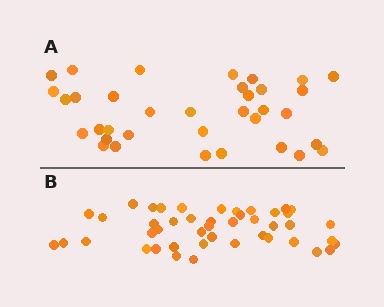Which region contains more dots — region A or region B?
Region B (the bottom region) has more dots.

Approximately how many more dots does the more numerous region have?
Region B has roughly 10 or so more dots than region A.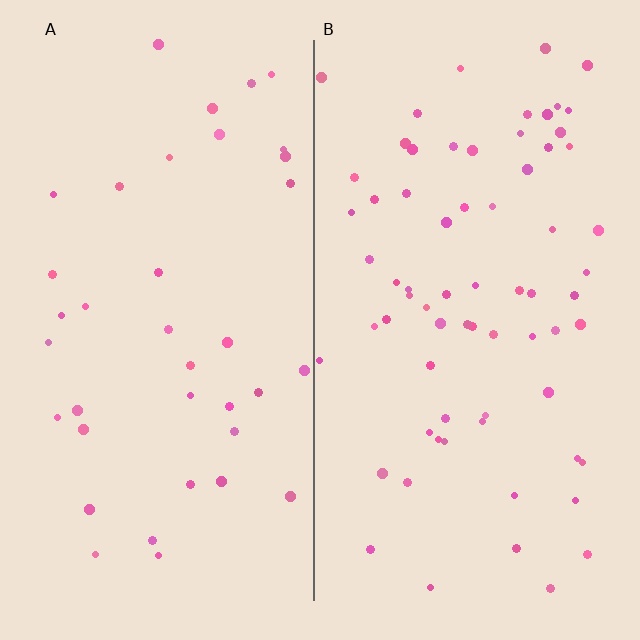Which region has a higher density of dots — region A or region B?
B (the right).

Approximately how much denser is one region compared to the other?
Approximately 1.9× — region B over region A.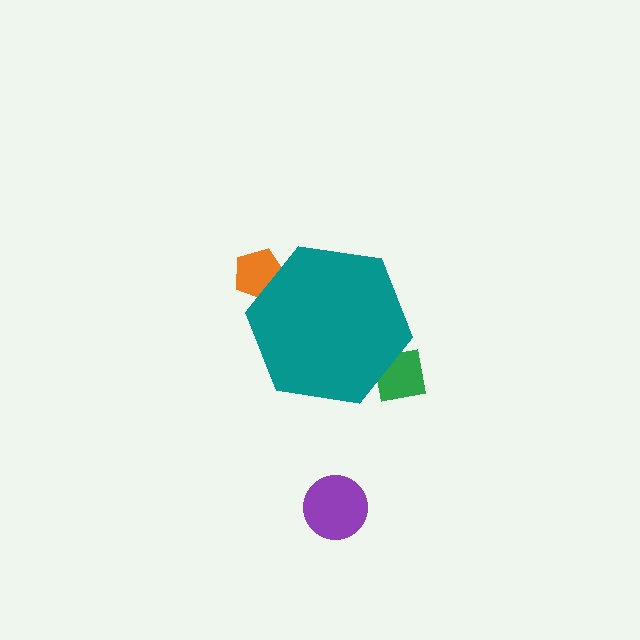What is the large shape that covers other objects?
A teal hexagon.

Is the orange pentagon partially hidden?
Yes, the orange pentagon is partially hidden behind the teal hexagon.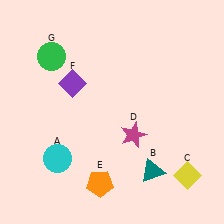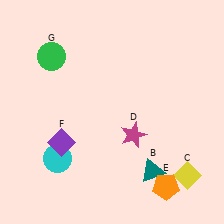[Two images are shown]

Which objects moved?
The objects that moved are: the orange pentagon (E), the purple diamond (F).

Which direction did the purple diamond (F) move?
The purple diamond (F) moved down.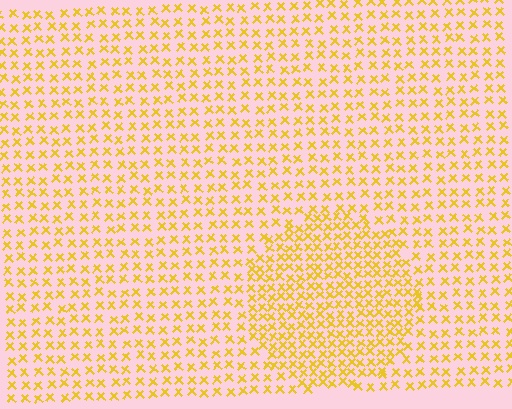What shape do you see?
I see a circle.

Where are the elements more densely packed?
The elements are more densely packed inside the circle boundary.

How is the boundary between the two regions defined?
The boundary is defined by a change in element density (approximately 1.7x ratio). All elements are the same color, size, and shape.